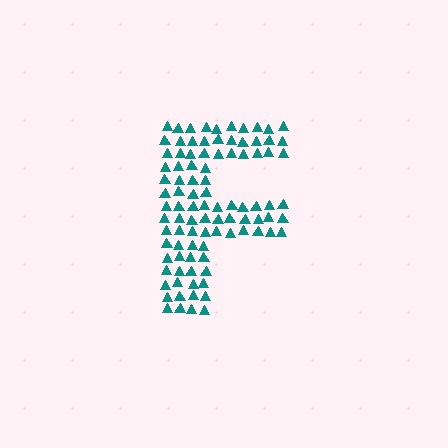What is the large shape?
The large shape is the letter F.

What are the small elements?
The small elements are triangles.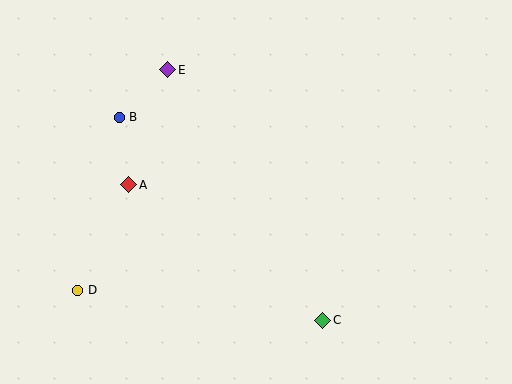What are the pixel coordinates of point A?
Point A is at (129, 185).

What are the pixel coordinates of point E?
Point E is at (168, 70).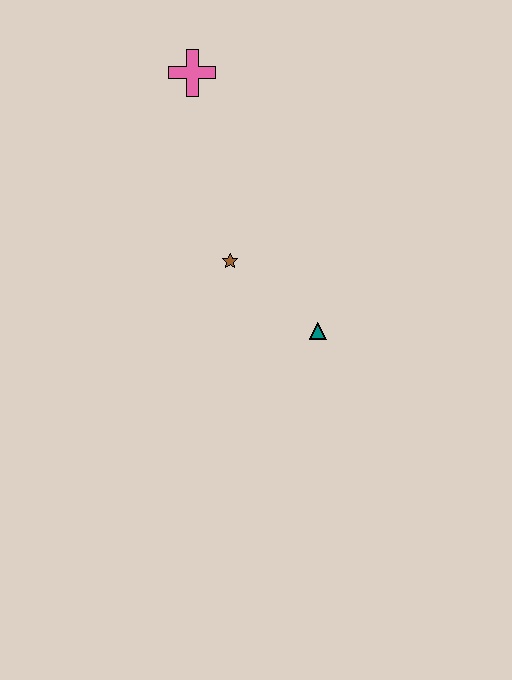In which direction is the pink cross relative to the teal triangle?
The pink cross is above the teal triangle.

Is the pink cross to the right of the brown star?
No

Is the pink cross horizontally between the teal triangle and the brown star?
No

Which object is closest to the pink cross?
The brown star is closest to the pink cross.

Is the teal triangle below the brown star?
Yes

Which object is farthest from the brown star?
The pink cross is farthest from the brown star.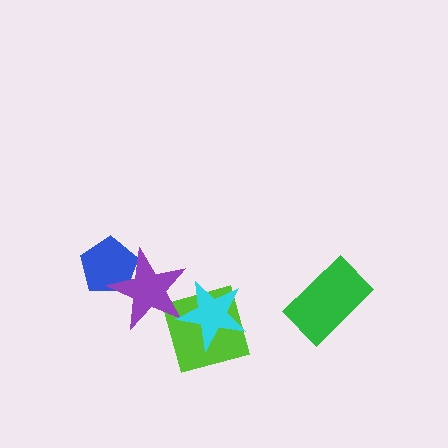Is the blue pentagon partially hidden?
Yes, it is partially covered by another shape.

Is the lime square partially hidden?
Yes, it is partially covered by another shape.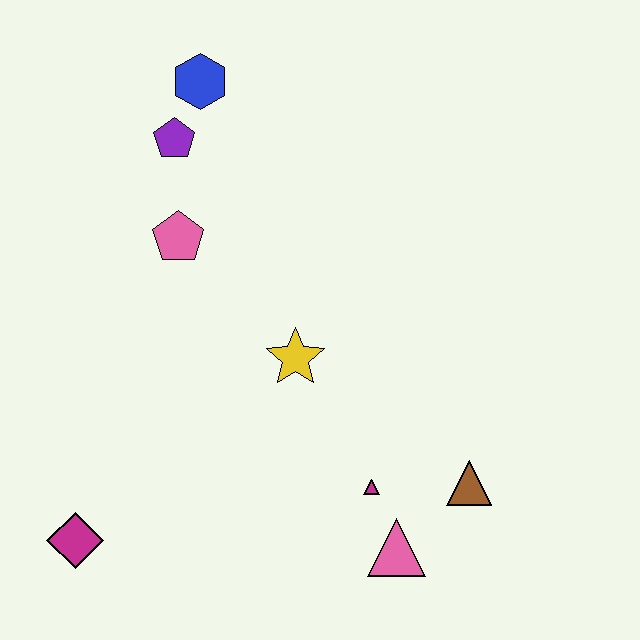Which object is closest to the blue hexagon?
The purple pentagon is closest to the blue hexagon.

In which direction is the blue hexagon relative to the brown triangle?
The blue hexagon is above the brown triangle.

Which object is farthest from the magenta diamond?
The blue hexagon is farthest from the magenta diamond.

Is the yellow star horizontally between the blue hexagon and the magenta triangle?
Yes